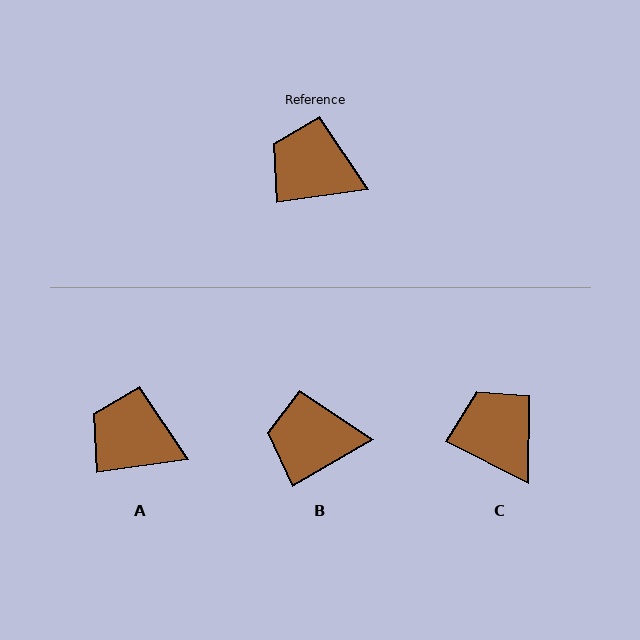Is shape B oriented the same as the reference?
No, it is off by about 22 degrees.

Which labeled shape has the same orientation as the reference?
A.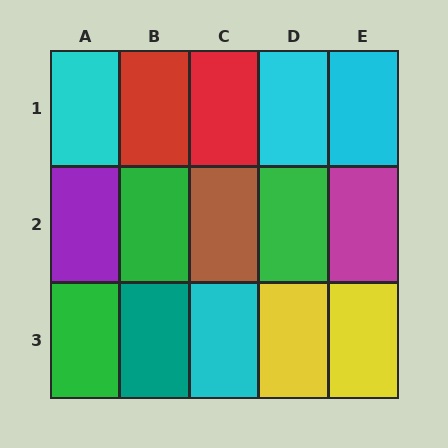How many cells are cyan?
4 cells are cyan.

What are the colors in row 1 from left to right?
Cyan, red, red, cyan, cyan.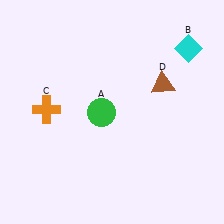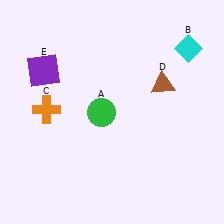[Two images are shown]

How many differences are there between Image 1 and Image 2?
There is 1 difference between the two images.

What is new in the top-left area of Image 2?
A purple square (E) was added in the top-left area of Image 2.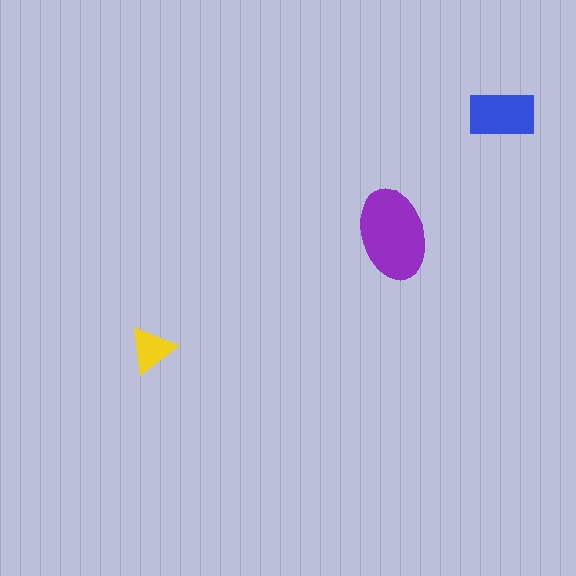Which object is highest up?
The blue rectangle is topmost.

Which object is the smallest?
The yellow triangle.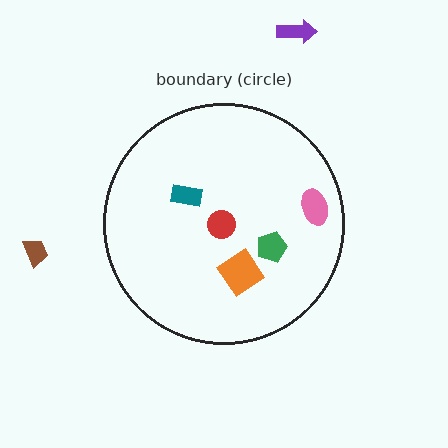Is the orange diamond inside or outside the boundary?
Inside.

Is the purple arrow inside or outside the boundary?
Outside.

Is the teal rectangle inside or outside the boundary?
Inside.